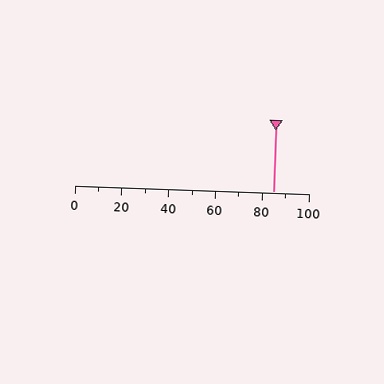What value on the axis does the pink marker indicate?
The marker indicates approximately 85.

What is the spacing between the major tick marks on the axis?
The major ticks are spaced 20 apart.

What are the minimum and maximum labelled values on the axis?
The axis runs from 0 to 100.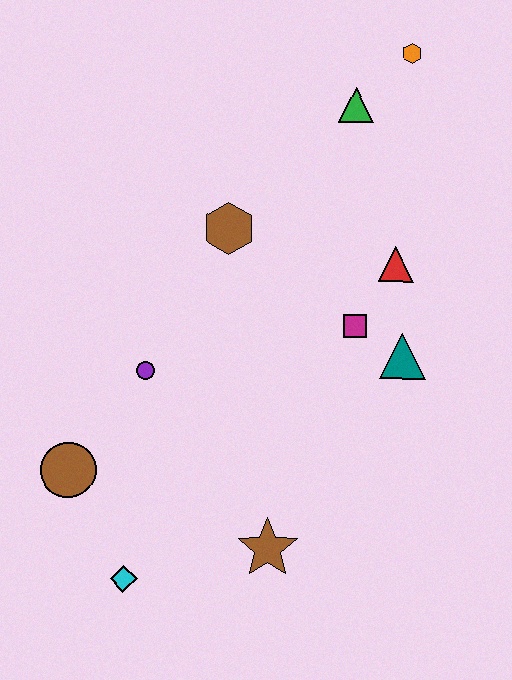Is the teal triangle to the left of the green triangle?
No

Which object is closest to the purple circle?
The brown circle is closest to the purple circle.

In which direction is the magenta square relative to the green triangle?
The magenta square is below the green triangle.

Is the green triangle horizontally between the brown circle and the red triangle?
Yes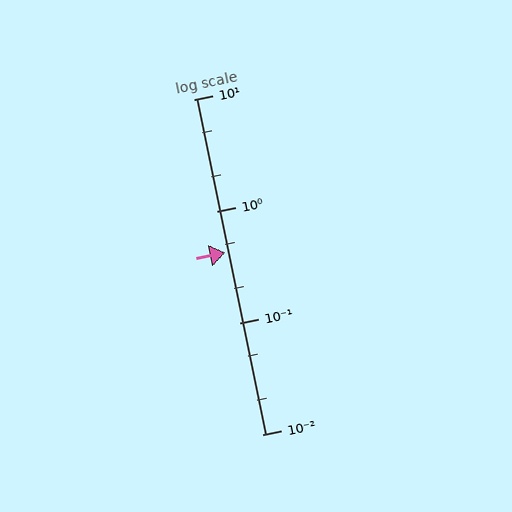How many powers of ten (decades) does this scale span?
The scale spans 3 decades, from 0.01 to 10.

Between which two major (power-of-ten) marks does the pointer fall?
The pointer is between 0.1 and 1.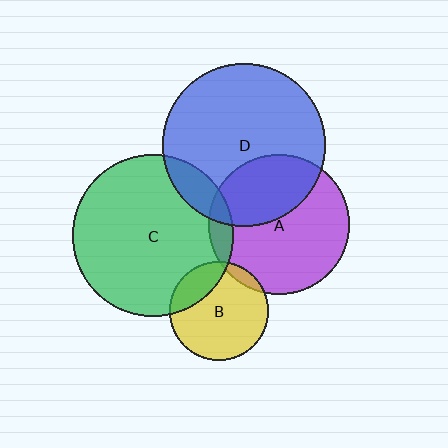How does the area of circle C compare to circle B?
Approximately 2.7 times.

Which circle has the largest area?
Circle D (blue).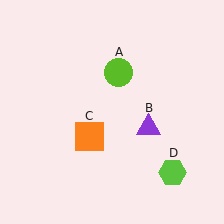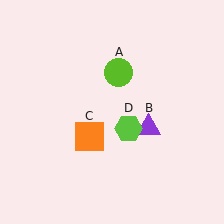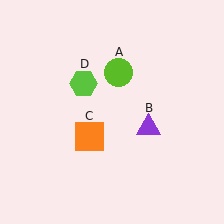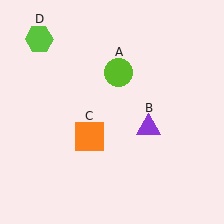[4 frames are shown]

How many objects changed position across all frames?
1 object changed position: lime hexagon (object D).